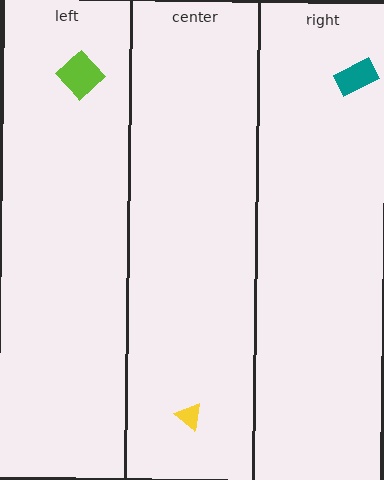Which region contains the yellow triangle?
The center region.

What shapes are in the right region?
The teal rectangle.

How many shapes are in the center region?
1.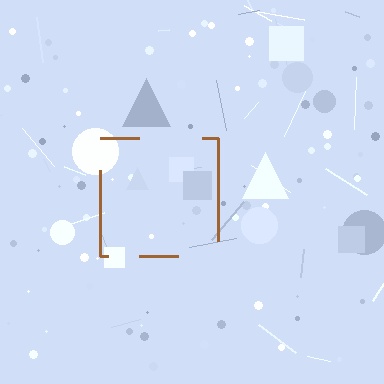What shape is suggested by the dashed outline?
The dashed outline suggests a square.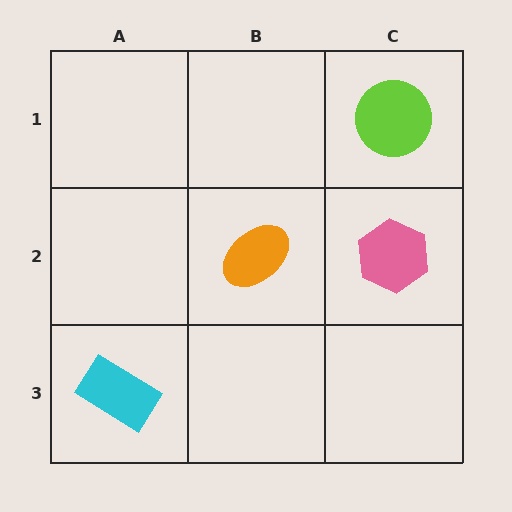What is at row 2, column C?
A pink hexagon.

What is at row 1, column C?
A lime circle.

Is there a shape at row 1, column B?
No, that cell is empty.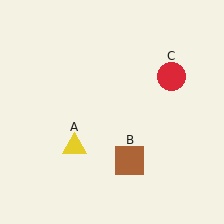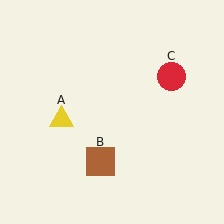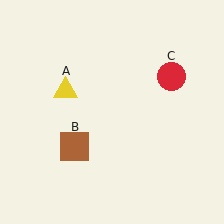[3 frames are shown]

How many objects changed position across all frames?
2 objects changed position: yellow triangle (object A), brown square (object B).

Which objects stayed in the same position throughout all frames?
Red circle (object C) remained stationary.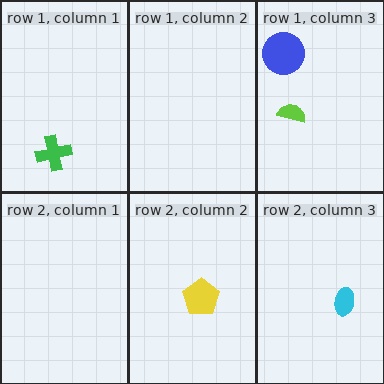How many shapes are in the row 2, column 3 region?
1.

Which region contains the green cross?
The row 1, column 1 region.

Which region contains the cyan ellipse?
The row 2, column 3 region.